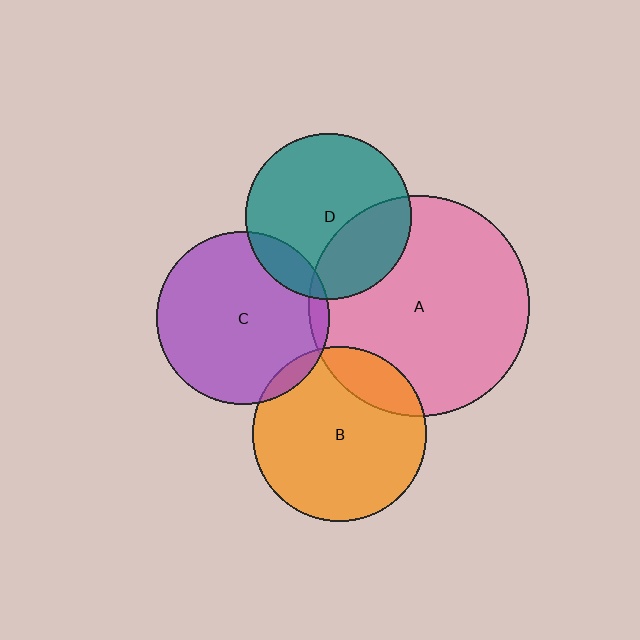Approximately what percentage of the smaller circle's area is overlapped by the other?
Approximately 5%.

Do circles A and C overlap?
Yes.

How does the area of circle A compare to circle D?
Approximately 1.8 times.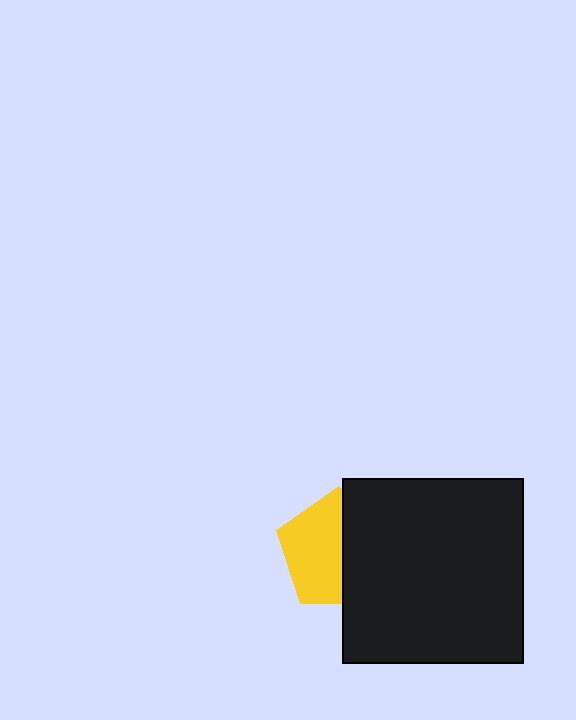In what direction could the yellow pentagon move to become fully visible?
The yellow pentagon could move left. That would shift it out from behind the black rectangle entirely.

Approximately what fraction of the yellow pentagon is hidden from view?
Roughly 46% of the yellow pentagon is hidden behind the black rectangle.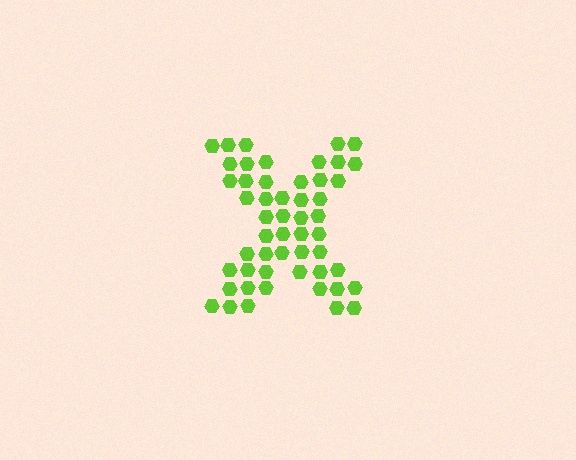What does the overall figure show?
The overall figure shows the letter X.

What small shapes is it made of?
It is made of small hexagons.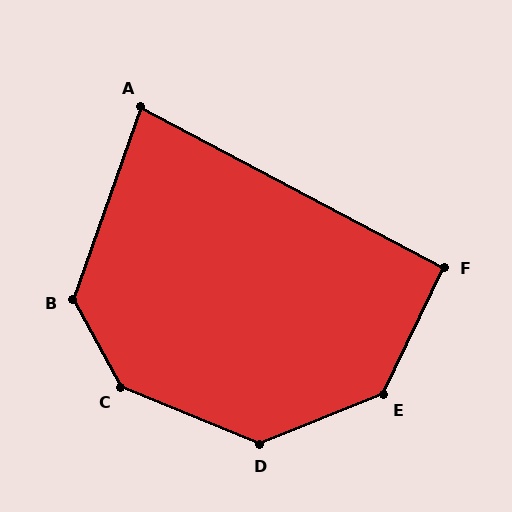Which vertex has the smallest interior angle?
A, at approximately 82 degrees.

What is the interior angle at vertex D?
Approximately 136 degrees (obtuse).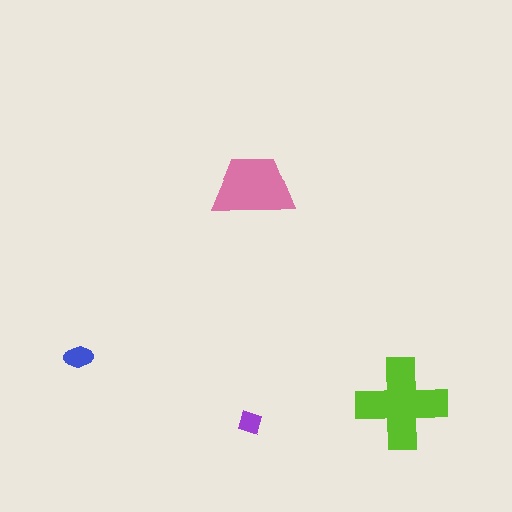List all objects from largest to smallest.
The lime cross, the pink trapezoid, the blue ellipse, the purple diamond.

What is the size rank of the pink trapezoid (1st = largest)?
2nd.